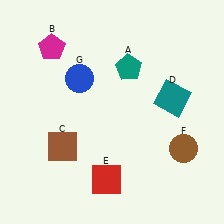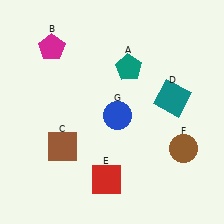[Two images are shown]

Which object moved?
The blue circle (G) moved right.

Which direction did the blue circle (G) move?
The blue circle (G) moved right.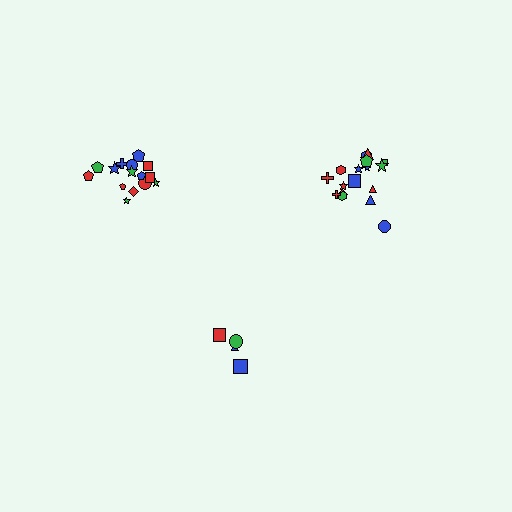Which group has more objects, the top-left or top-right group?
The top-right group.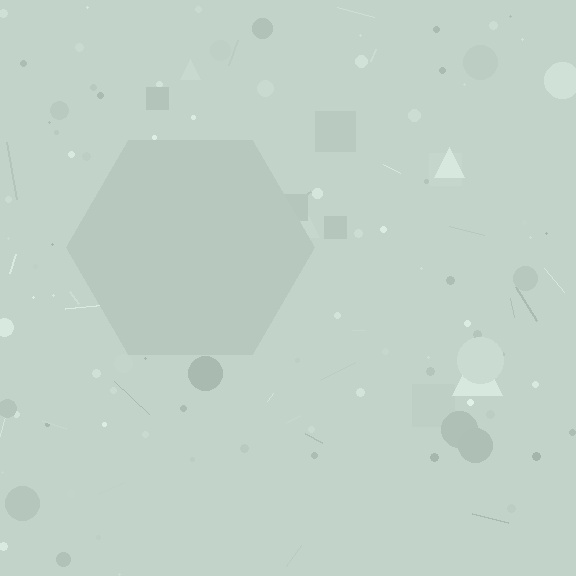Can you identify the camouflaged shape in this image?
The camouflaged shape is a hexagon.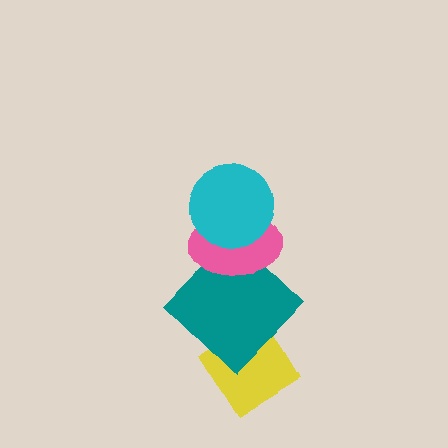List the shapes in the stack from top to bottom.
From top to bottom: the cyan circle, the pink ellipse, the teal diamond, the yellow diamond.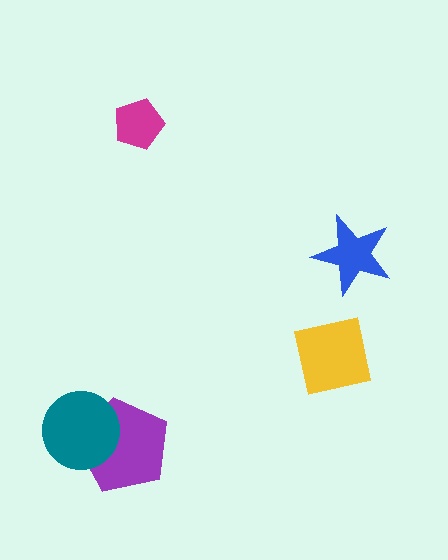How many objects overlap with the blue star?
0 objects overlap with the blue star.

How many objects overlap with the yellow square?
0 objects overlap with the yellow square.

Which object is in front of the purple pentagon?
The teal circle is in front of the purple pentagon.